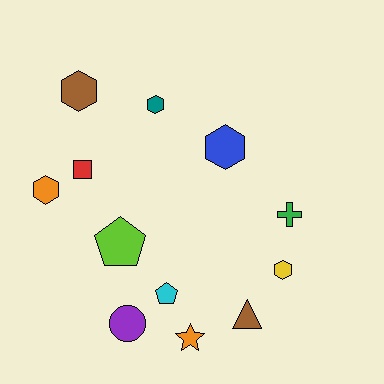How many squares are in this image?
There is 1 square.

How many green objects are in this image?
There is 1 green object.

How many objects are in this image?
There are 12 objects.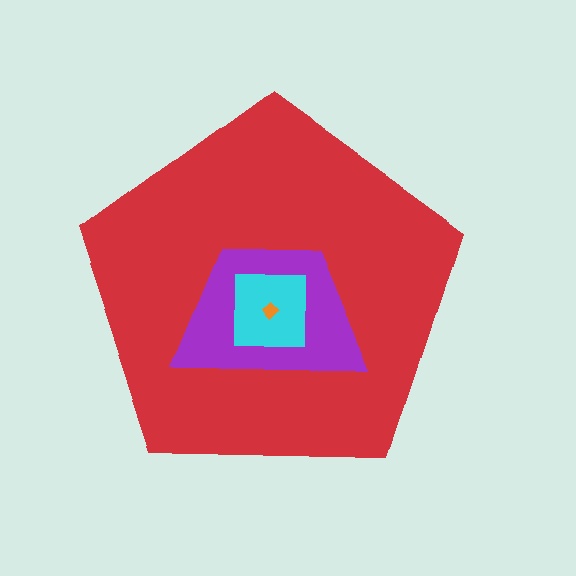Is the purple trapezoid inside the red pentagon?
Yes.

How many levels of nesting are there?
4.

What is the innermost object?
The orange diamond.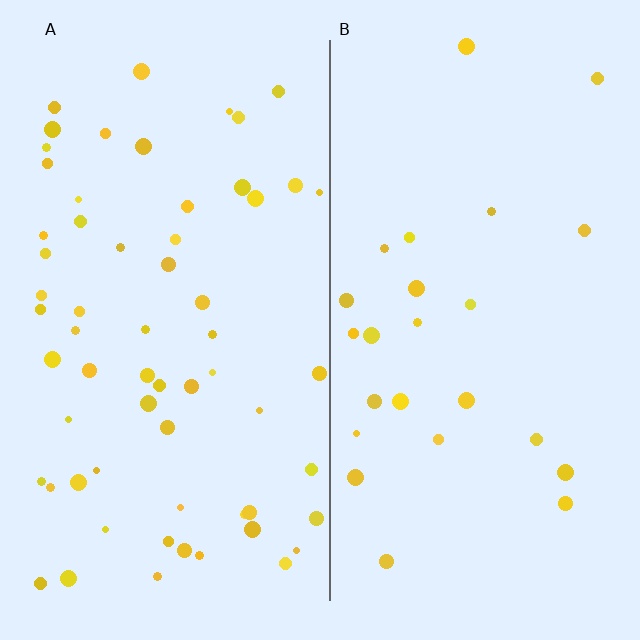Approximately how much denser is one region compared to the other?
Approximately 2.5× — region A over region B.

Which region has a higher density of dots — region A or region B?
A (the left).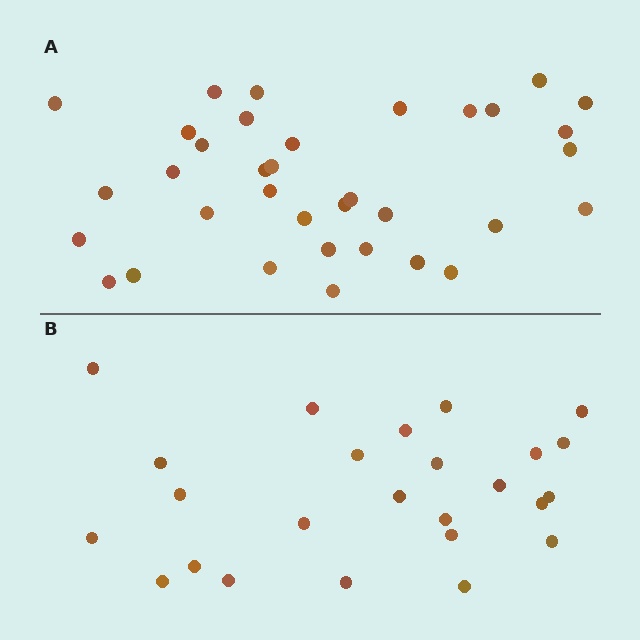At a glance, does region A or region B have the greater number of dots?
Region A (the top region) has more dots.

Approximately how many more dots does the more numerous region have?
Region A has roughly 10 or so more dots than region B.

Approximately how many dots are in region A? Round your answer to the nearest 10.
About 40 dots. (The exact count is 35, which rounds to 40.)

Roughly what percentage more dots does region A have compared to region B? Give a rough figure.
About 40% more.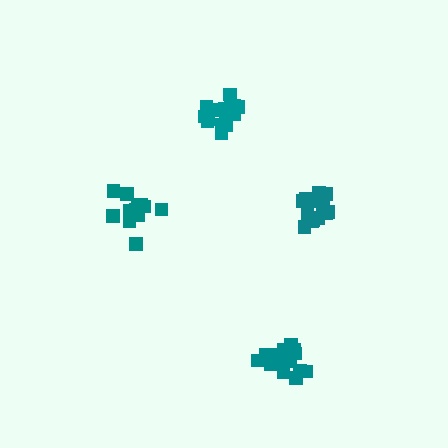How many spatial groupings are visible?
There are 4 spatial groupings.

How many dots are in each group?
Group 1: 13 dots, Group 2: 17 dots, Group 3: 15 dots, Group 4: 15 dots (60 total).